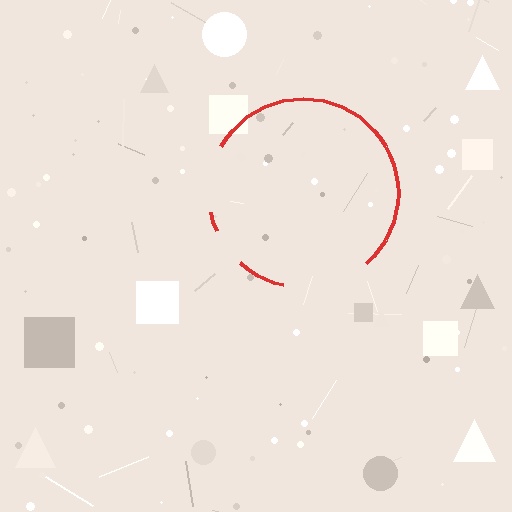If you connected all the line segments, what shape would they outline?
They would outline a circle.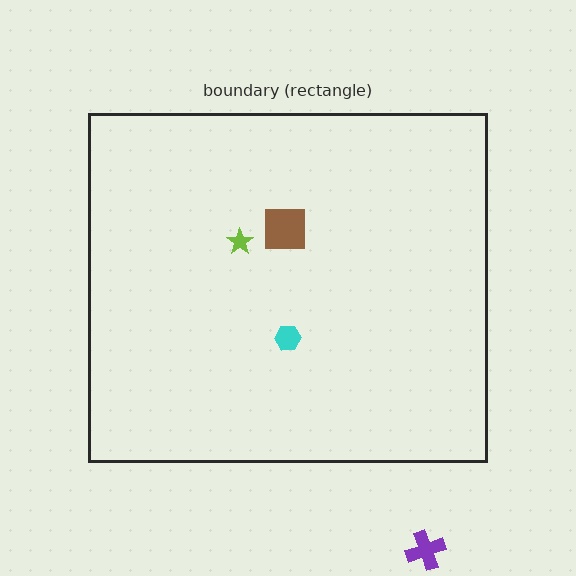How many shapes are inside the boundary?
3 inside, 1 outside.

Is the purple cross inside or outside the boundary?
Outside.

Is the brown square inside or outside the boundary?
Inside.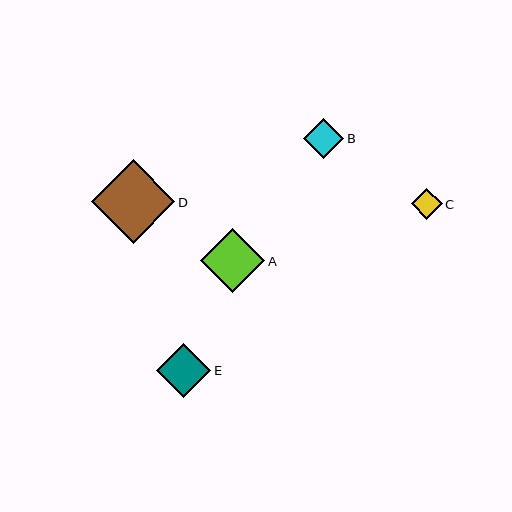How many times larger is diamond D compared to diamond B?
Diamond D is approximately 2.1 times the size of diamond B.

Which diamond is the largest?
Diamond D is the largest with a size of approximately 83 pixels.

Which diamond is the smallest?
Diamond C is the smallest with a size of approximately 31 pixels.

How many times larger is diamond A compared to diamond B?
Diamond A is approximately 1.6 times the size of diamond B.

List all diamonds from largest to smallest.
From largest to smallest: D, A, E, B, C.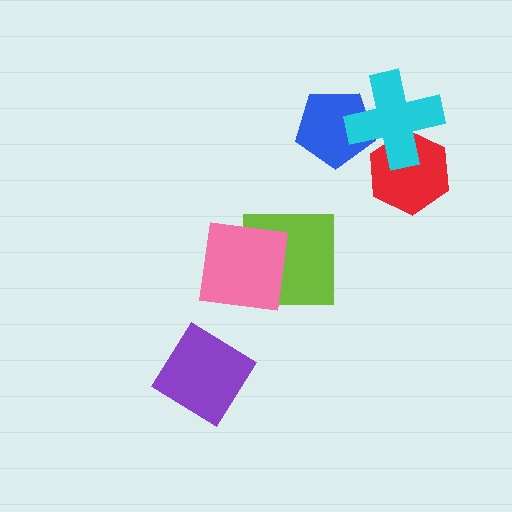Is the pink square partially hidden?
No, no other shape covers it.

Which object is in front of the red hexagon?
The cyan cross is in front of the red hexagon.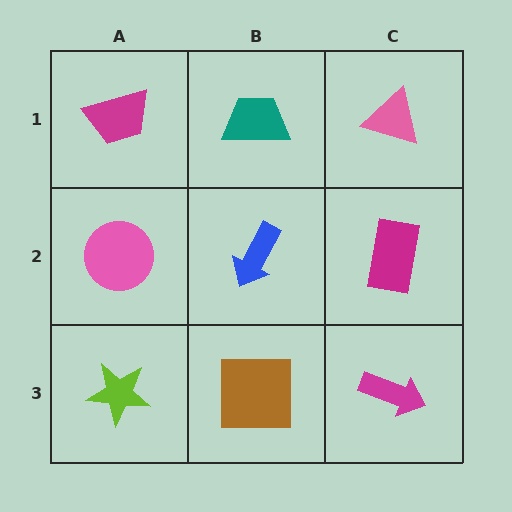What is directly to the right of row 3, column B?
A magenta arrow.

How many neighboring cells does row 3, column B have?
3.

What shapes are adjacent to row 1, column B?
A blue arrow (row 2, column B), a magenta trapezoid (row 1, column A), a pink triangle (row 1, column C).